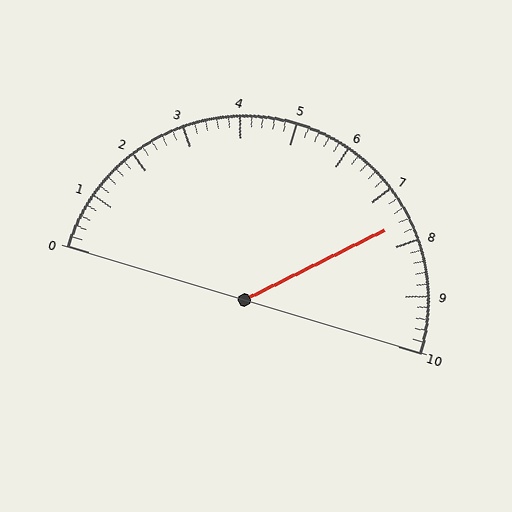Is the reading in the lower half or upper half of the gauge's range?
The reading is in the upper half of the range (0 to 10).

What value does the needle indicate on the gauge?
The needle indicates approximately 7.6.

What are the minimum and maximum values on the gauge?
The gauge ranges from 0 to 10.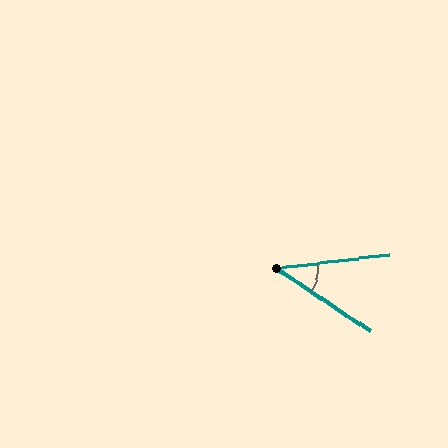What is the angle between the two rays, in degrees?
Approximately 41 degrees.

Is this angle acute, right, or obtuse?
It is acute.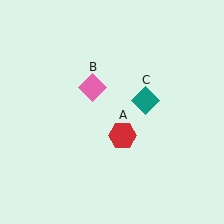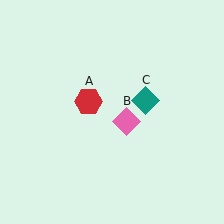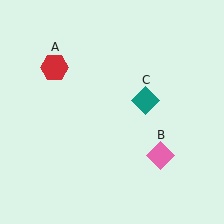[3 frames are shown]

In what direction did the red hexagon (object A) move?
The red hexagon (object A) moved up and to the left.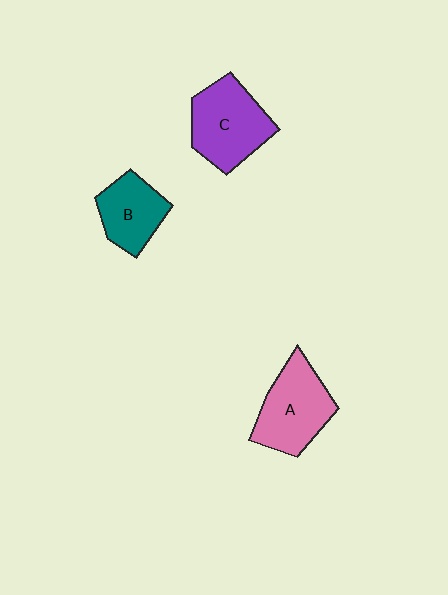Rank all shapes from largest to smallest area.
From largest to smallest: C (purple), A (pink), B (teal).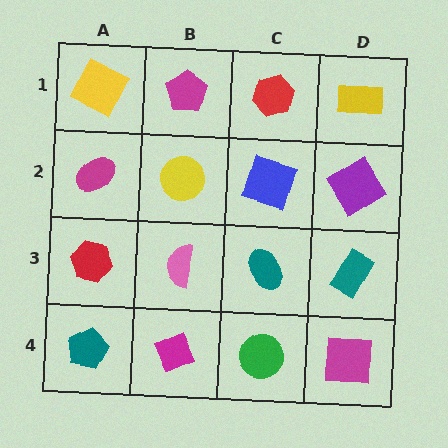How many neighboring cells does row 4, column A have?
2.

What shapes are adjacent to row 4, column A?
A red hexagon (row 3, column A), a magenta diamond (row 4, column B).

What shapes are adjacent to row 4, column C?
A teal ellipse (row 3, column C), a magenta diamond (row 4, column B), a magenta square (row 4, column D).